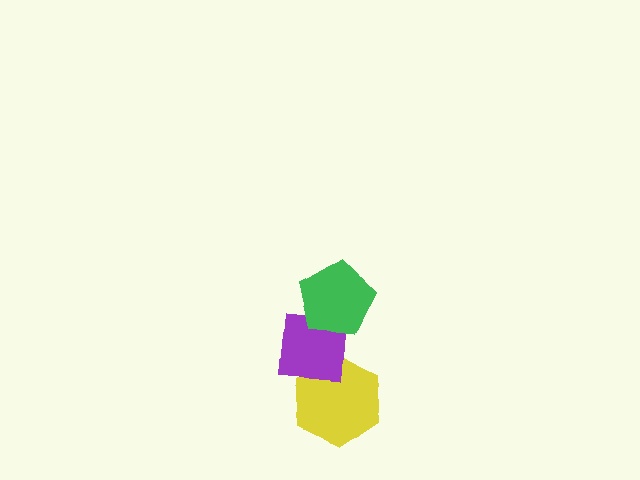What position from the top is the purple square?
The purple square is 2nd from the top.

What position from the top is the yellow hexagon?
The yellow hexagon is 3rd from the top.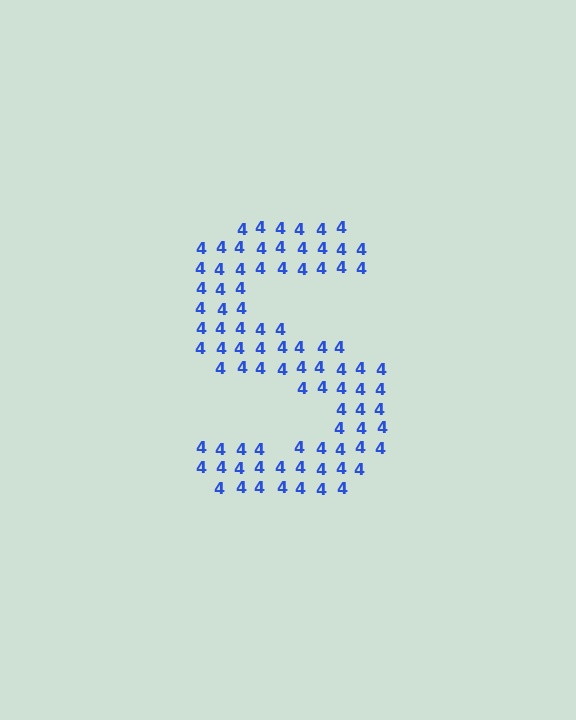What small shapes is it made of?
It is made of small digit 4's.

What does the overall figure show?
The overall figure shows the letter S.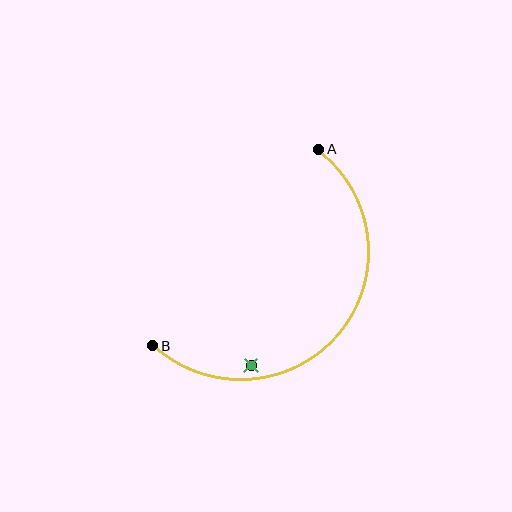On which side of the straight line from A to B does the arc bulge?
The arc bulges below and to the right of the straight line connecting A and B.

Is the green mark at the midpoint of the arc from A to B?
No — the green mark does not lie on the arc at all. It sits slightly inside the curve.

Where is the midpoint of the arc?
The arc midpoint is the point on the curve farthest from the straight line joining A and B. It sits below and to the right of that line.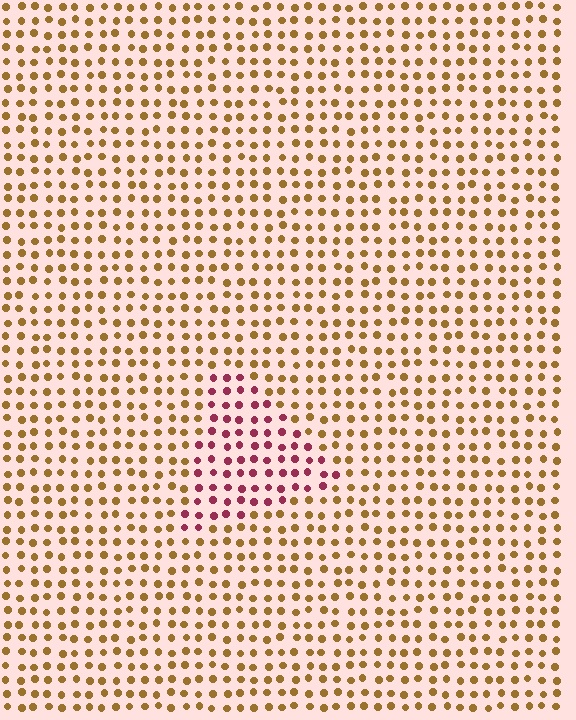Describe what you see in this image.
The image is filled with small brown elements in a uniform arrangement. A triangle-shaped region is visible where the elements are tinted to a slightly different hue, forming a subtle color boundary.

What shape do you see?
I see a triangle.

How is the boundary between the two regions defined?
The boundary is defined purely by a slight shift in hue (about 61 degrees). Spacing, size, and orientation are identical on both sides.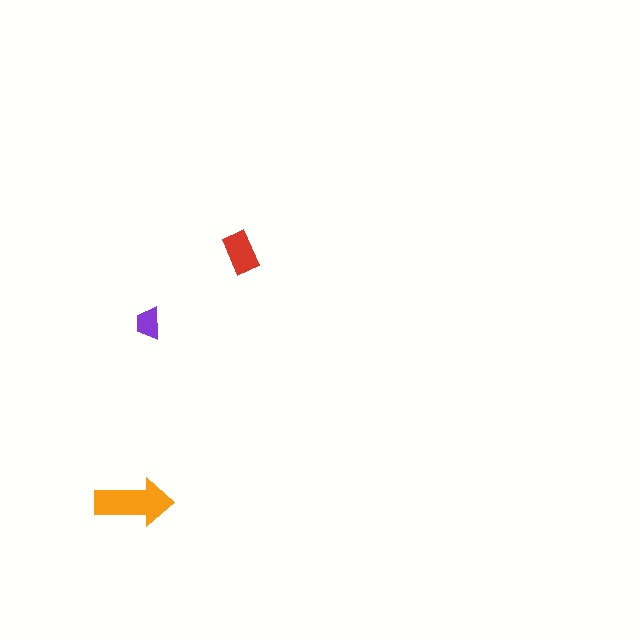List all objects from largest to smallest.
The orange arrow, the red rectangle, the purple trapezoid.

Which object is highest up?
The red rectangle is topmost.